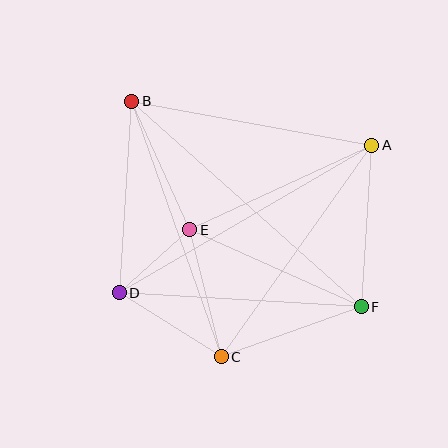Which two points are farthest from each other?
Points B and F are farthest from each other.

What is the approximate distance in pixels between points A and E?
The distance between A and E is approximately 200 pixels.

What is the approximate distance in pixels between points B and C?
The distance between B and C is approximately 271 pixels.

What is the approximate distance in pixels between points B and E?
The distance between B and E is approximately 141 pixels.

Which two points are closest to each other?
Points D and E are closest to each other.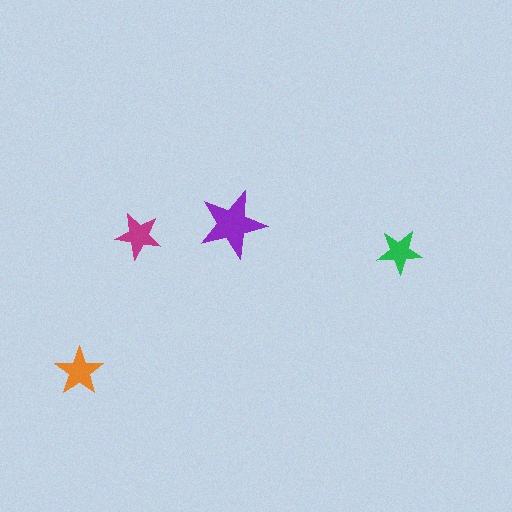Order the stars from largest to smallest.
the purple one, the orange one, the magenta one, the green one.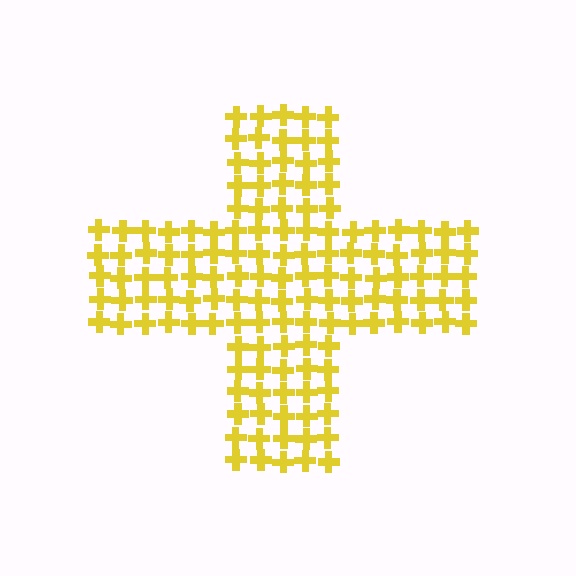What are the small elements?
The small elements are crosses.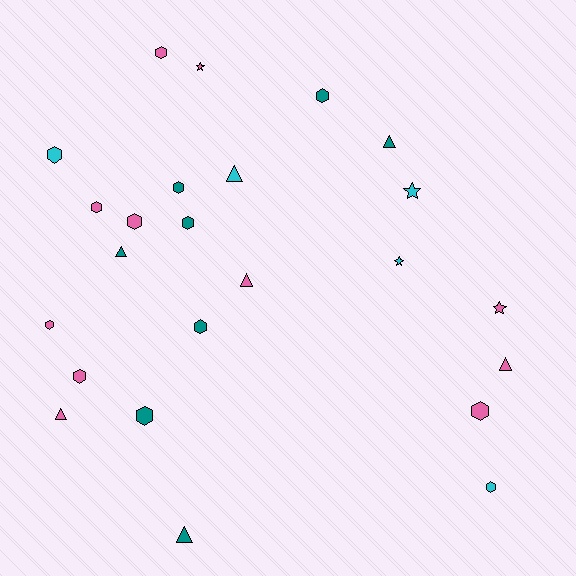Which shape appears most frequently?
Hexagon, with 13 objects.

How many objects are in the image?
There are 24 objects.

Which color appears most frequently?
Pink, with 11 objects.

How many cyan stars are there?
There are 2 cyan stars.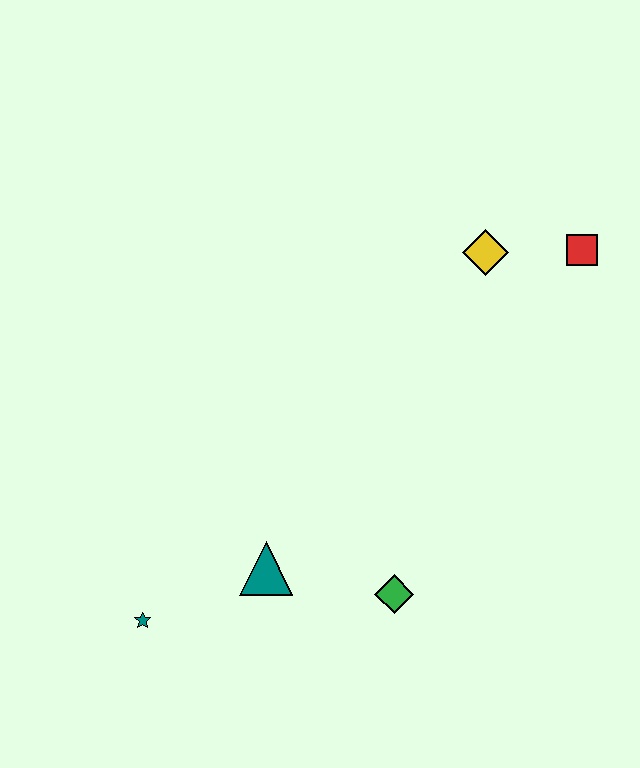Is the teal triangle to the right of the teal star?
Yes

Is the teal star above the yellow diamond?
No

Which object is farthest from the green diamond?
The red square is farthest from the green diamond.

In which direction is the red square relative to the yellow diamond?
The red square is to the right of the yellow diamond.